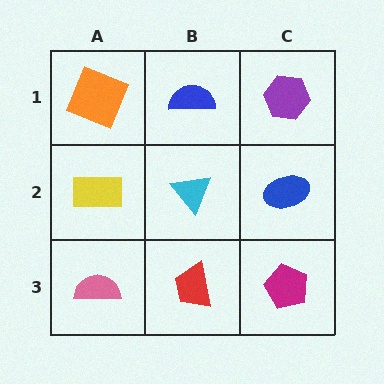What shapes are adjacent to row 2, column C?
A purple hexagon (row 1, column C), a magenta pentagon (row 3, column C), a cyan triangle (row 2, column B).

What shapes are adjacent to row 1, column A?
A yellow rectangle (row 2, column A), a blue semicircle (row 1, column B).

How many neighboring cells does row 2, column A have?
3.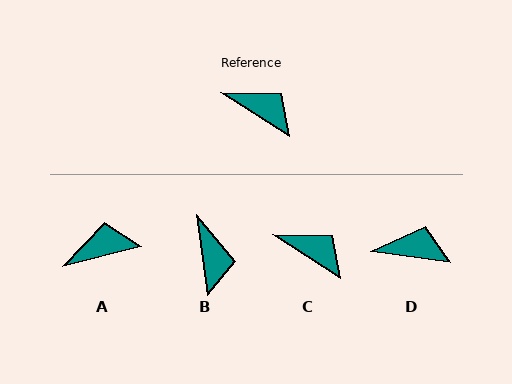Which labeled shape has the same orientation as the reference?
C.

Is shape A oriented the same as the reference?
No, it is off by about 47 degrees.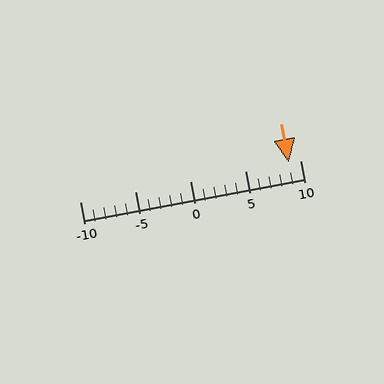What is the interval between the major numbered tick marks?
The major tick marks are spaced 5 units apart.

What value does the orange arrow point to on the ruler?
The orange arrow points to approximately 9.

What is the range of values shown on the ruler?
The ruler shows values from -10 to 10.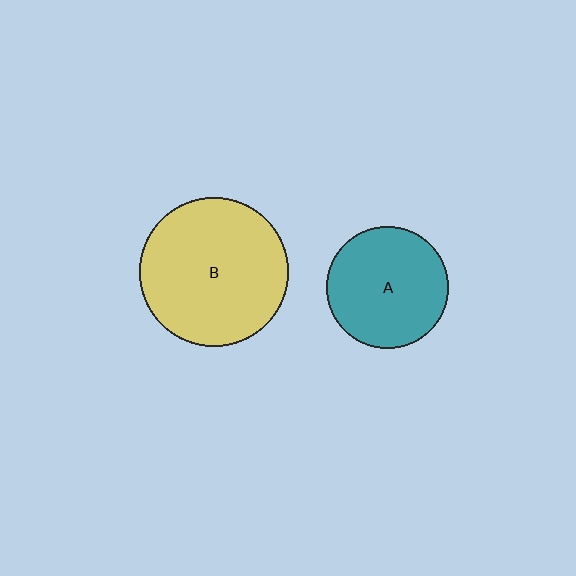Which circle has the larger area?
Circle B (yellow).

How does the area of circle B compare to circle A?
Approximately 1.5 times.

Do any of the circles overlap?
No, none of the circles overlap.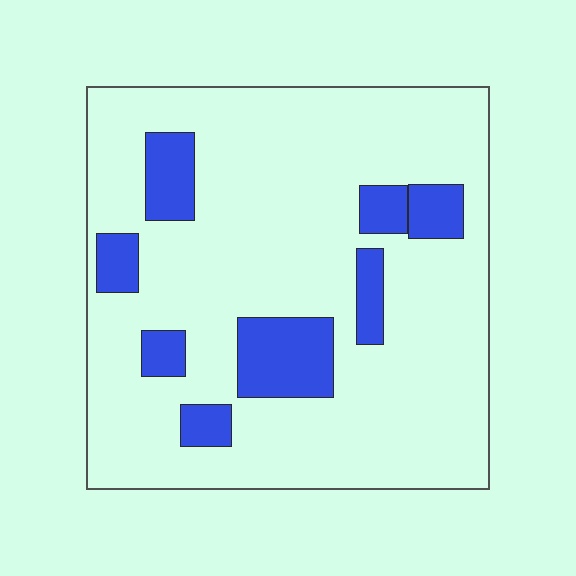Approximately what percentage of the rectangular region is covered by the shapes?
Approximately 15%.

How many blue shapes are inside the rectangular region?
8.